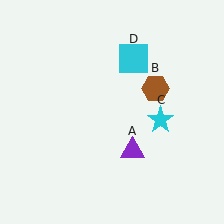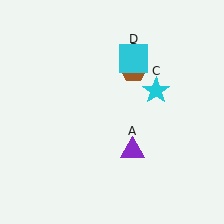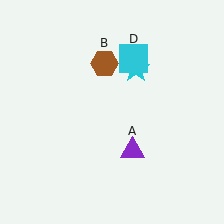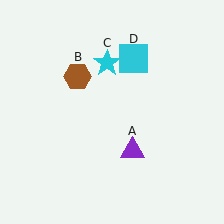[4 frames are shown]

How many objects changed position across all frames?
2 objects changed position: brown hexagon (object B), cyan star (object C).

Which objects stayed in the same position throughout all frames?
Purple triangle (object A) and cyan square (object D) remained stationary.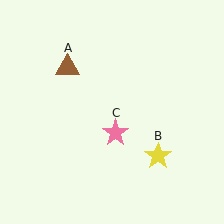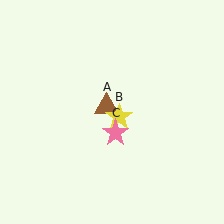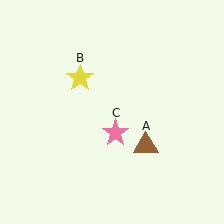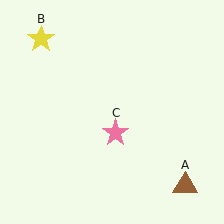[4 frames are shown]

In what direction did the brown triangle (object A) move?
The brown triangle (object A) moved down and to the right.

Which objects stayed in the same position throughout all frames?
Pink star (object C) remained stationary.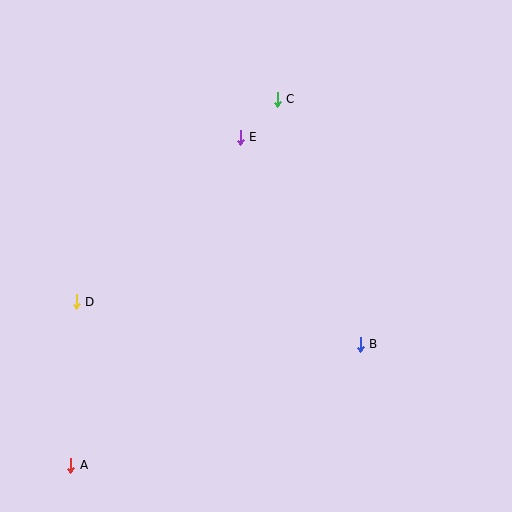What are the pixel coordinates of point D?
Point D is at (76, 302).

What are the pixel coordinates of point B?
Point B is at (360, 344).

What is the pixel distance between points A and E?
The distance between A and E is 369 pixels.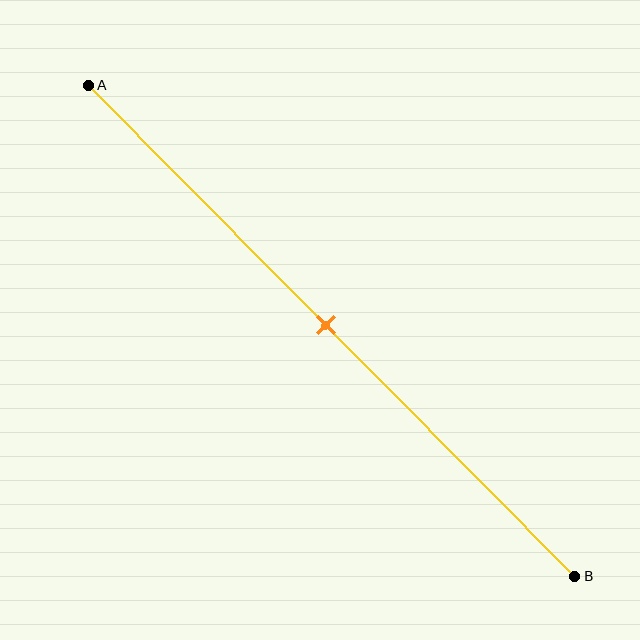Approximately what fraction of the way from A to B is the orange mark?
The orange mark is approximately 50% of the way from A to B.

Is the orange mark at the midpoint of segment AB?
Yes, the mark is approximately at the midpoint.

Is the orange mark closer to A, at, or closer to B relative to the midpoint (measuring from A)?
The orange mark is approximately at the midpoint of segment AB.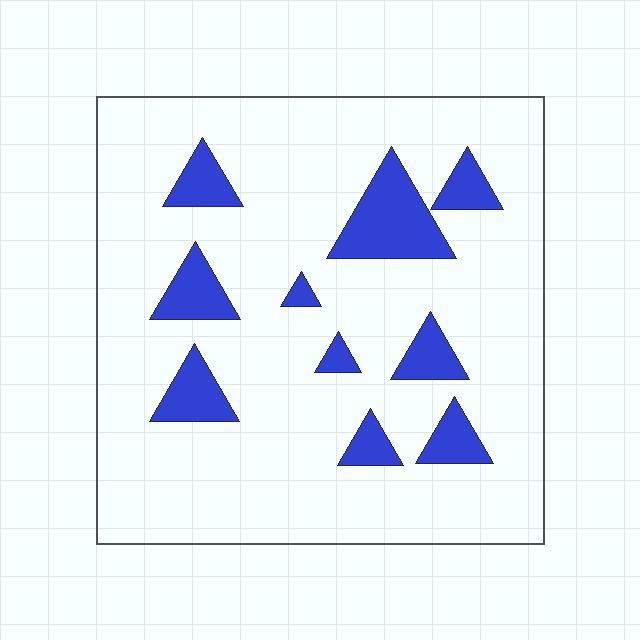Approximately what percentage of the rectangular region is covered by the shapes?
Approximately 15%.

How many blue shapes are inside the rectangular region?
10.